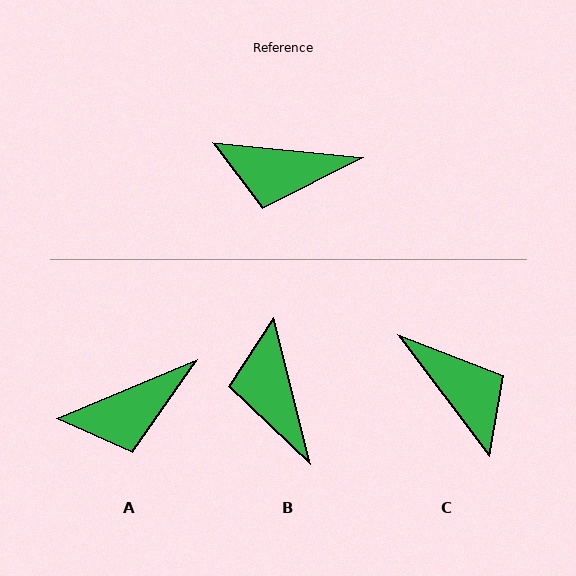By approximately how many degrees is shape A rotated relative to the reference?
Approximately 28 degrees counter-clockwise.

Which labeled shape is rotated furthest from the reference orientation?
C, about 132 degrees away.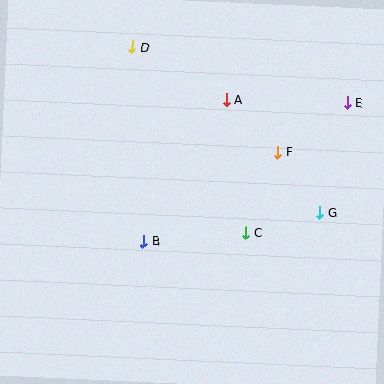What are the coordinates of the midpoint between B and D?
The midpoint between B and D is at (138, 144).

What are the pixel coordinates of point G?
Point G is at (320, 213).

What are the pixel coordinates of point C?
Point C is at (246, 233).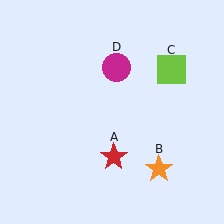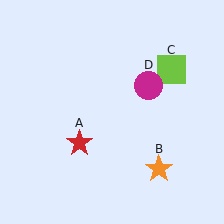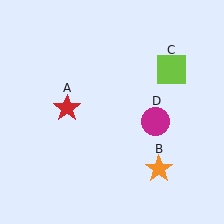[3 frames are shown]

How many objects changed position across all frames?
2 objects changed position: red star (object A), magenta circle (object D).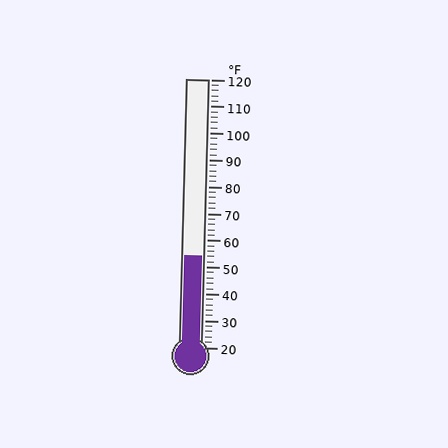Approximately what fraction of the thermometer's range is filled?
The thermometer is filled to approximately 35% of its range.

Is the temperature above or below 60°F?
The temperature is below 60°F.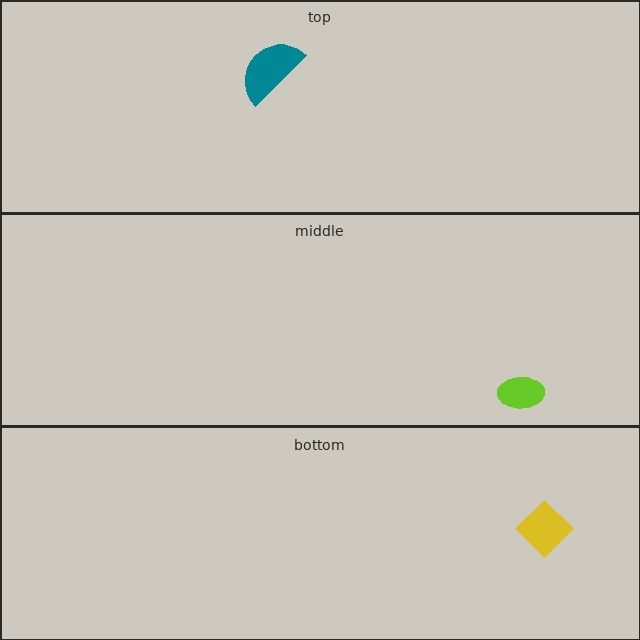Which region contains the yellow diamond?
The bottom region.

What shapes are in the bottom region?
The yellow diamond.